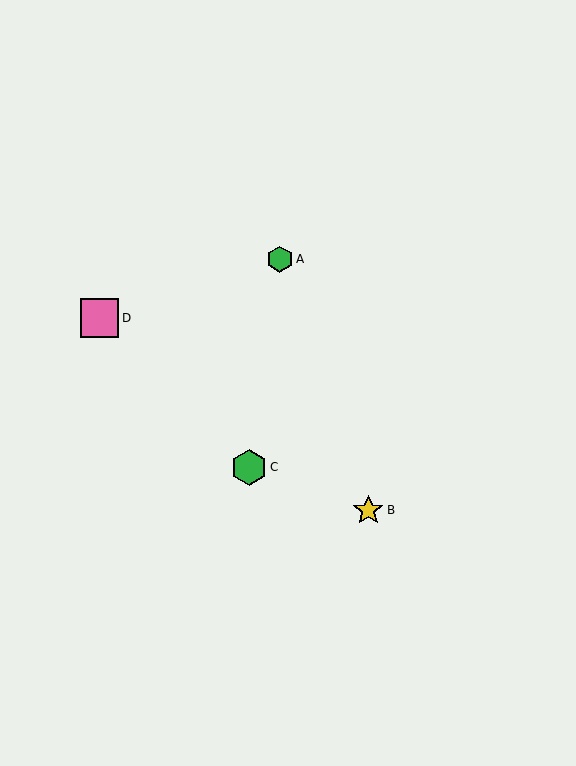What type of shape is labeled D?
Shape D is a pink square.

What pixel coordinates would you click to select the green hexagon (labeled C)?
Click at (249, 467) to select the green hexagon C.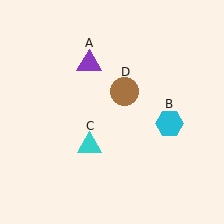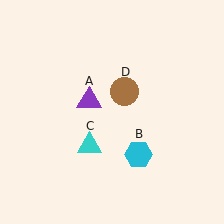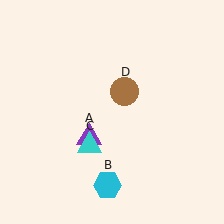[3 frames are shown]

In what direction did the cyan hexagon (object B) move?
The cyan hexagon (object B) moved down and to the left.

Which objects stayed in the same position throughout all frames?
Cyan triangle (object C) and brown circle (object D) remained stationary.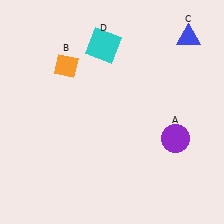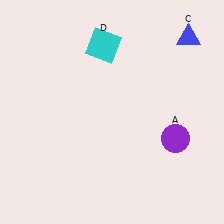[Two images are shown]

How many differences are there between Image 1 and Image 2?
There is 1 difference between the two images.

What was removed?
The orange diamond (B) was removed in Image 2.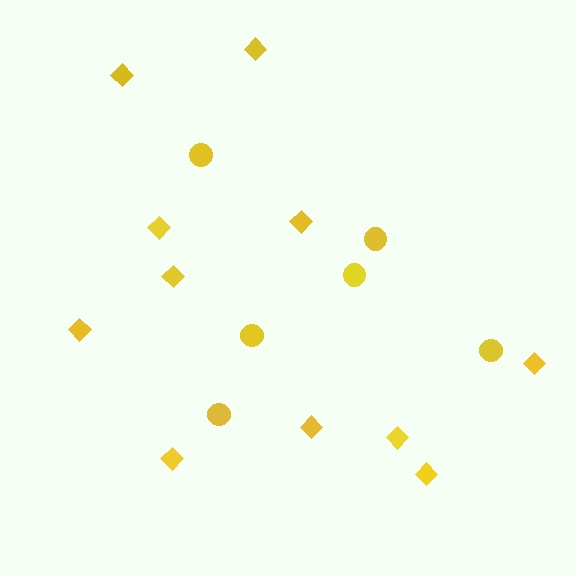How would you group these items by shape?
There are 2 groups: one group of diamonds (11) and one group of circles (6).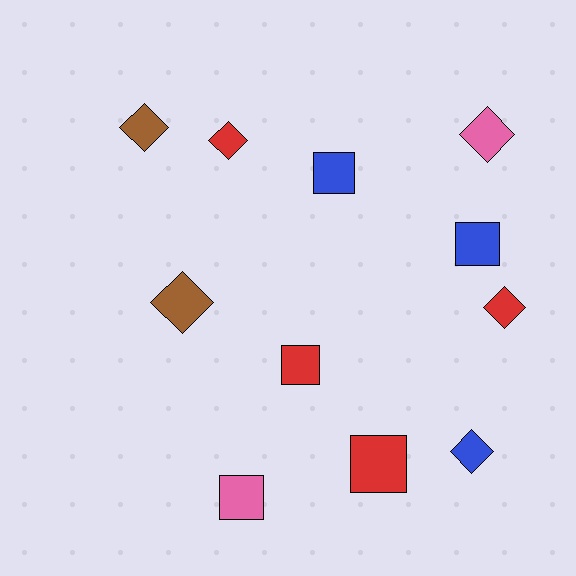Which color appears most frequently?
Red, with 4 objects.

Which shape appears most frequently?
Diamond, with 6 objects.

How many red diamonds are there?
There are 2 red diamonds.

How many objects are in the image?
There are 11 objects.